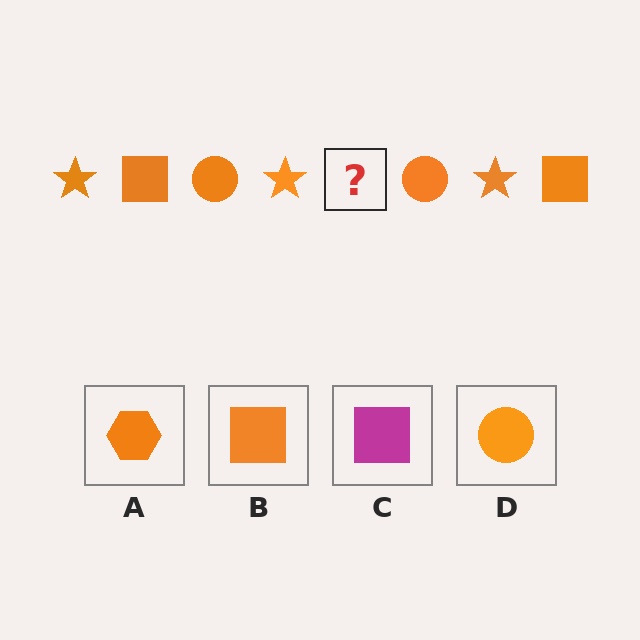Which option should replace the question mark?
Option B.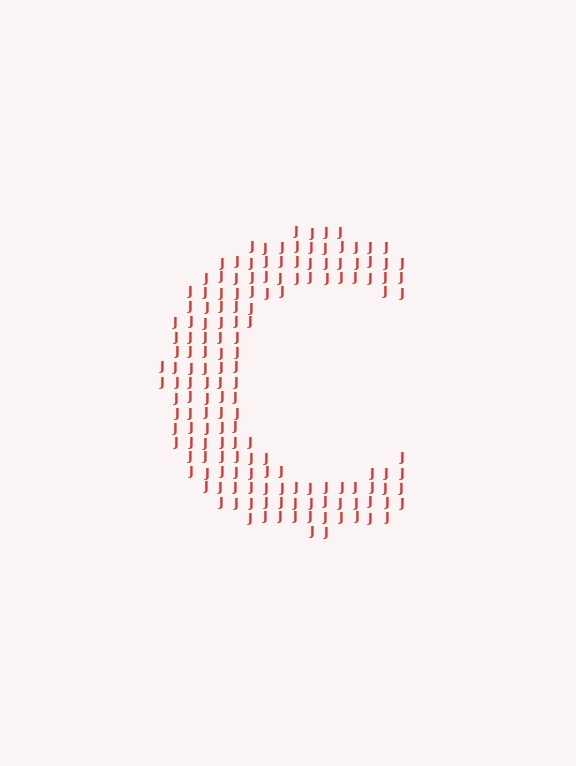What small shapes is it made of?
It is made of small letter J's.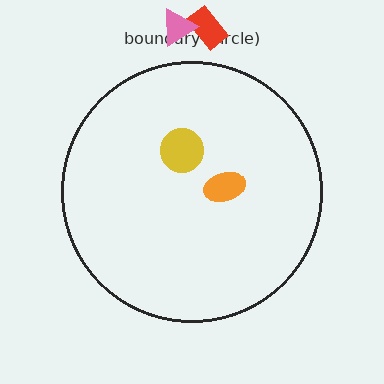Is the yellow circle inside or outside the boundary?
Inside.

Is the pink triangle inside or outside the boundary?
Outside.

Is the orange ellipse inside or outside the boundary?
Inside.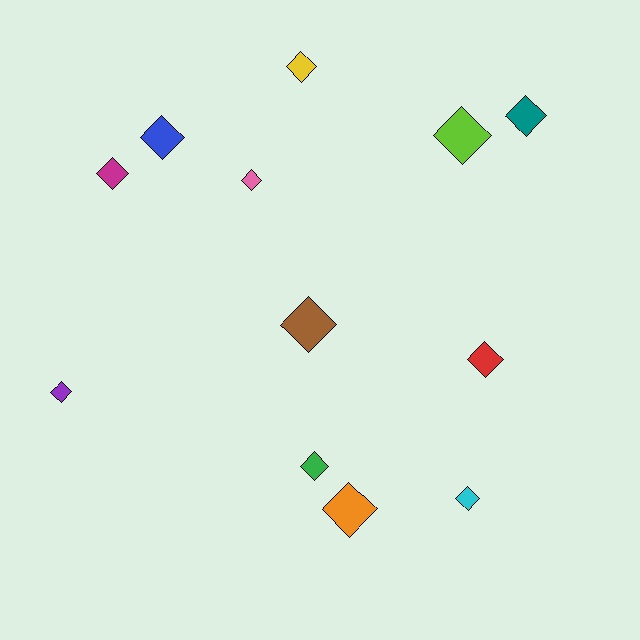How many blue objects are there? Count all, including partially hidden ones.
There is 1 blue object.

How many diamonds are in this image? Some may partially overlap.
There are 12 diamonds.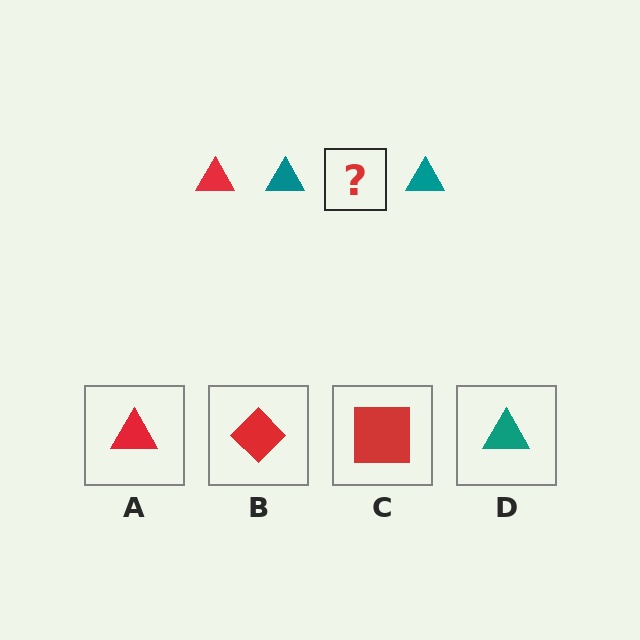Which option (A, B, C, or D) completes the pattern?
A.